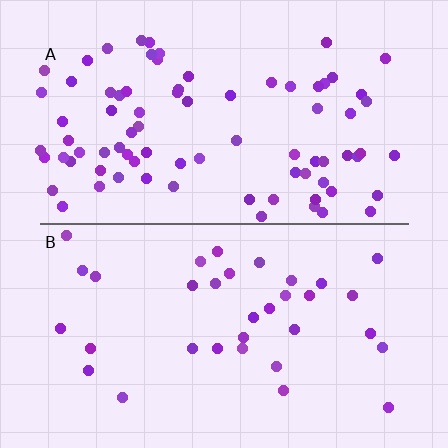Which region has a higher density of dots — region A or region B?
A (the top).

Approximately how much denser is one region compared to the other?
Approximately 2.4× — region A over region B.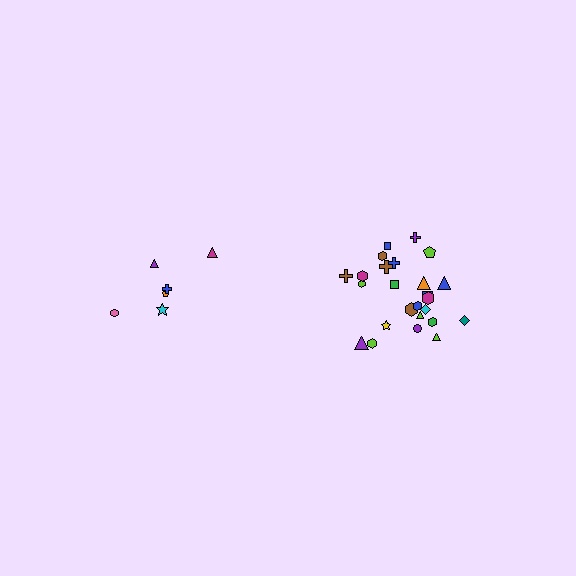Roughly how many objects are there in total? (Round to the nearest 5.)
Roughly 30 objects in total.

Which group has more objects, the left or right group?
The right group.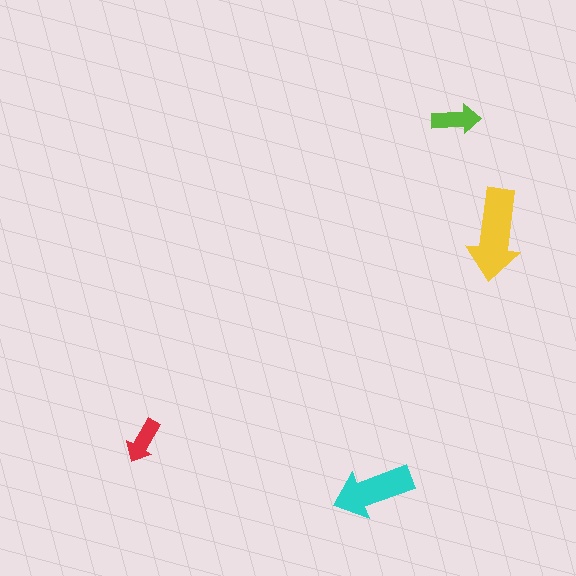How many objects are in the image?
There are 4 objects in the image.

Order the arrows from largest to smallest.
the yellow one, the cyan one, the lime one, the red one.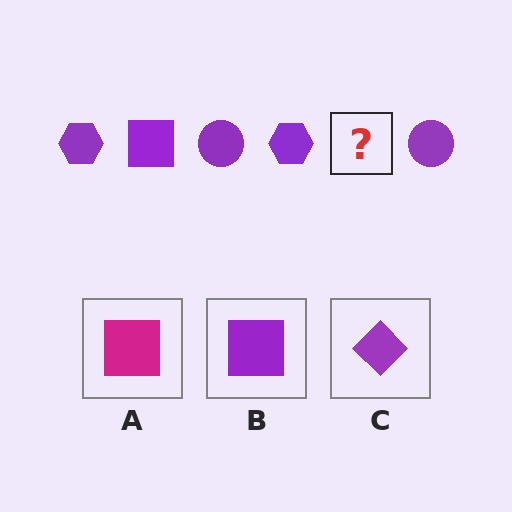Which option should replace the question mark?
Option B.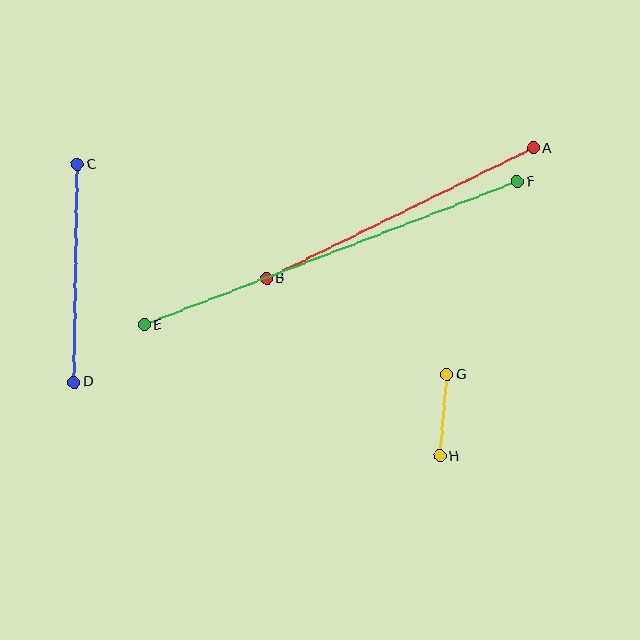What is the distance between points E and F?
The distance is approximately 400 pixels.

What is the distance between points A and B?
The distance is approximately 298 pixels.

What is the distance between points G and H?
The distance is approximately 81 pixels.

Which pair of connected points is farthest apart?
Points E and F are farthest apart.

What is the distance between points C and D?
The distance is approximately 218 pixels.